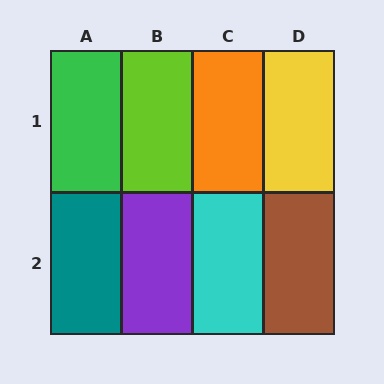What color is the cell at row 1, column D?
Yellow.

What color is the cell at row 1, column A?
Green.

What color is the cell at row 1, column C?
Orange.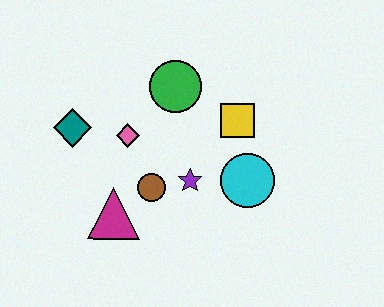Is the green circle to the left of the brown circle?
No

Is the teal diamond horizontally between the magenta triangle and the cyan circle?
No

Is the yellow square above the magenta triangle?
Yes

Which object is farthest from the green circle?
The magenta triangle is farthest from the green circle.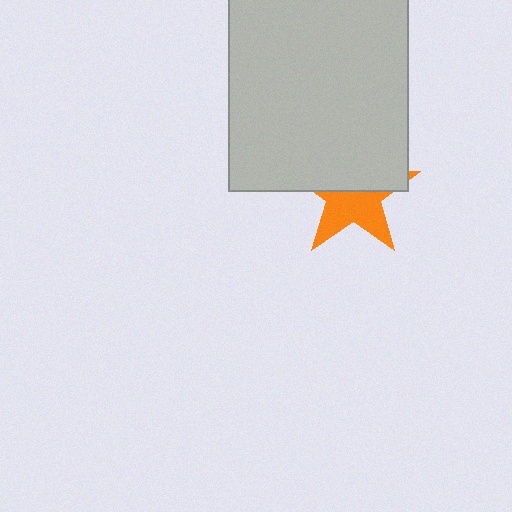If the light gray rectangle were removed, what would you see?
You would see the complete orange star.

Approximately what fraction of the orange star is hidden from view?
Roughly 50% of the orange star is hidden behind the light gray rectangle.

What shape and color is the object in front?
The object in front is a light gray rectangle.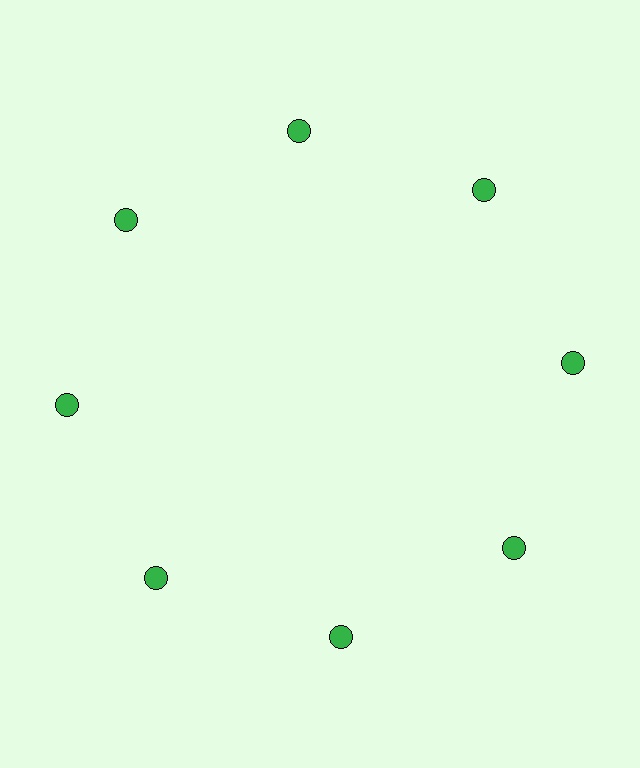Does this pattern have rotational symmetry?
Yes, this pattern has 8-fold rotational symmetry. It looks the same after rotating 45 degrees around the center.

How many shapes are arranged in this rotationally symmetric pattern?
There are 8 shapes, arranged in 8 groups of 1.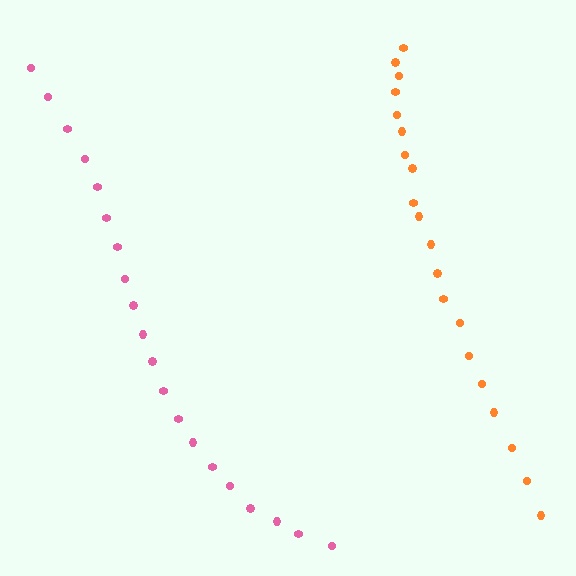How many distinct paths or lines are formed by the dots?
There are 2 distinct paths.